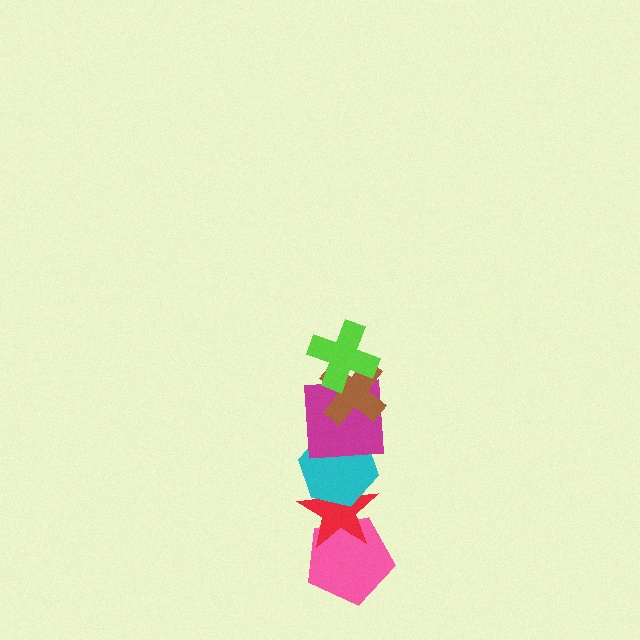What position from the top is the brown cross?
The brown cross is 2nd from the top.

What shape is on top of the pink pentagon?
The red star is on top of the pink pentagon.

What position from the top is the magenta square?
The magenta square is 3rd from the top.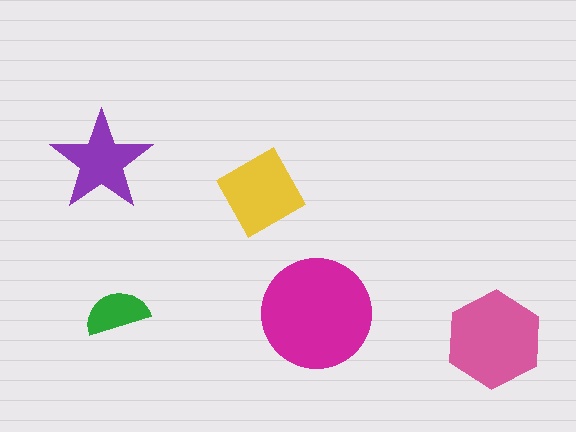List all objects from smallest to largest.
The green semicircle, the purple star, the yellow square, the pink hexagon, the magenta circle.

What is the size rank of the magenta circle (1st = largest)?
1st.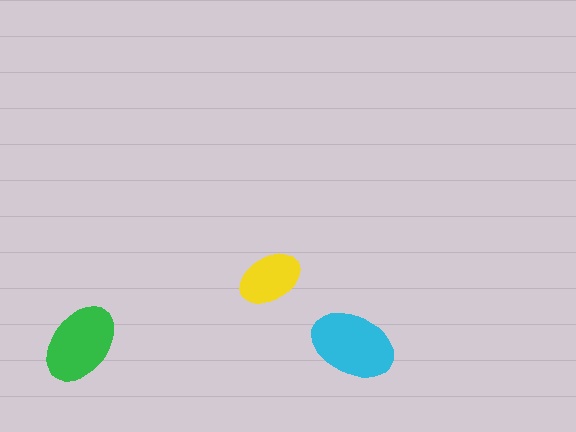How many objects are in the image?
There are 3 objects in the image.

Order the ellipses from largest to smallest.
the cyan one, the green one, the yellow one.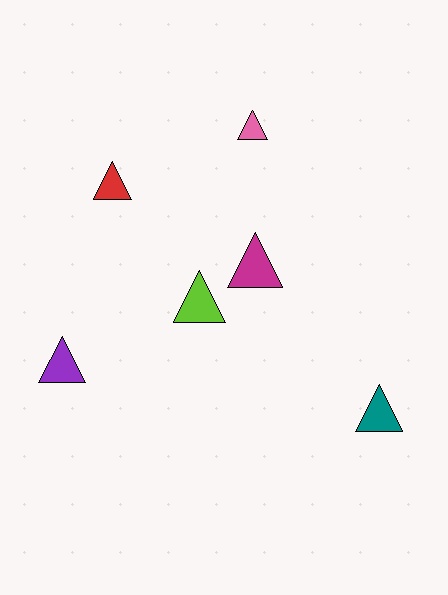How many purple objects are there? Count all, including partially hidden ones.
There is 1 purple object.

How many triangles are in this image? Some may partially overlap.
There are 6 triangles.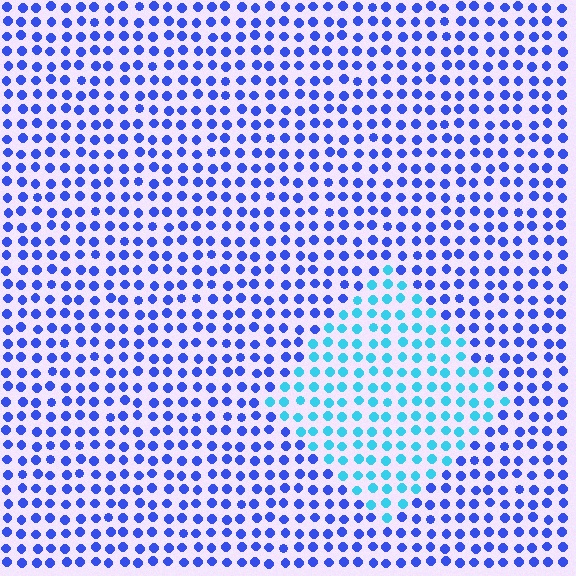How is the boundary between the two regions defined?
The boundary is defined purely by a slight shift in hue (about 43 degrees). Spacing, size, and orientation are identical on both sides.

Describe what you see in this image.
The image is filled with small blue elements in a uniform arrangement. A diamond-shaped region is visible where the elements are tinted to a slightly different hue, forming a subtle color boundary.